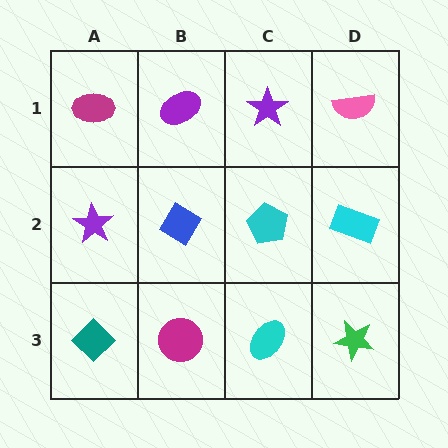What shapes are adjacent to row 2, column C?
A purple star (row 1, column C), a cyan ellipse (row 3, column C), a blue diamond (row 2, column B), a cyan rectangle (row 2, column D).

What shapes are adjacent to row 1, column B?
A blue diamond (row 2, column B), a magenta ellipse (row 1, column A), a purple star (row 1, column C).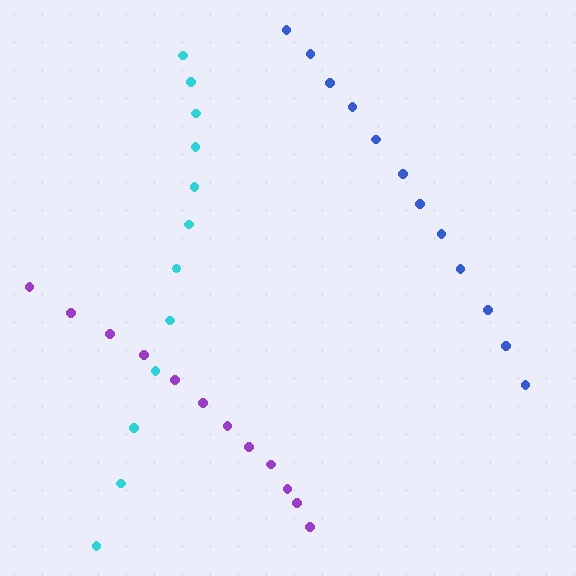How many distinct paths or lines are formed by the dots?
There are 3 distinct paths.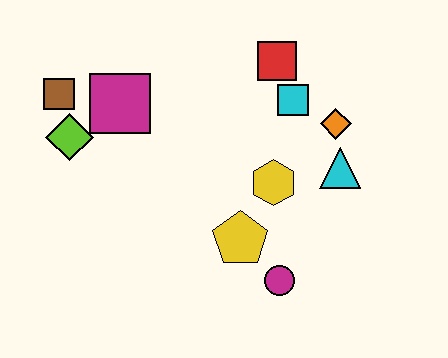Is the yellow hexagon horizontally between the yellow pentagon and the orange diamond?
Yes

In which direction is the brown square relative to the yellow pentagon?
The brown square is to the left of the yellow pentagon.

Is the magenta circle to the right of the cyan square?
No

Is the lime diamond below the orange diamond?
Yes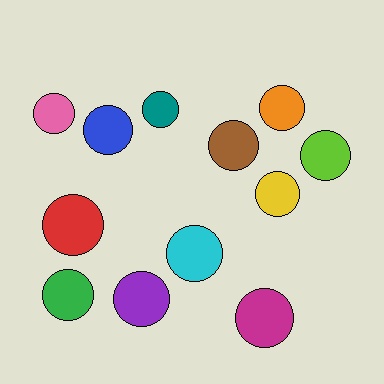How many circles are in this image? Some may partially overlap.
There are 12 circles.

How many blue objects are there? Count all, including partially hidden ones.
There is 1 blue object.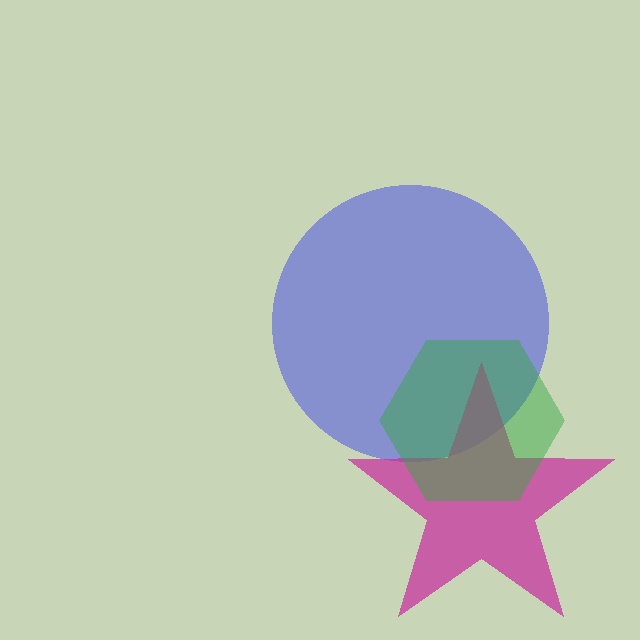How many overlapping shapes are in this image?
There are 3 overlapping shapes in the image.